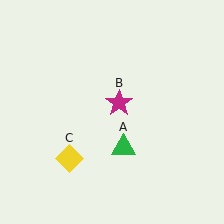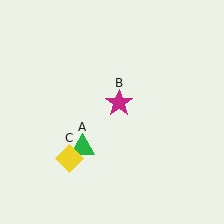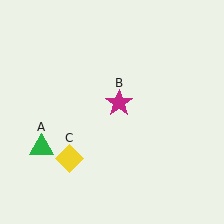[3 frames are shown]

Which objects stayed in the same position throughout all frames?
Magenta star (object B) and yellow diamond (object C) remained stationary.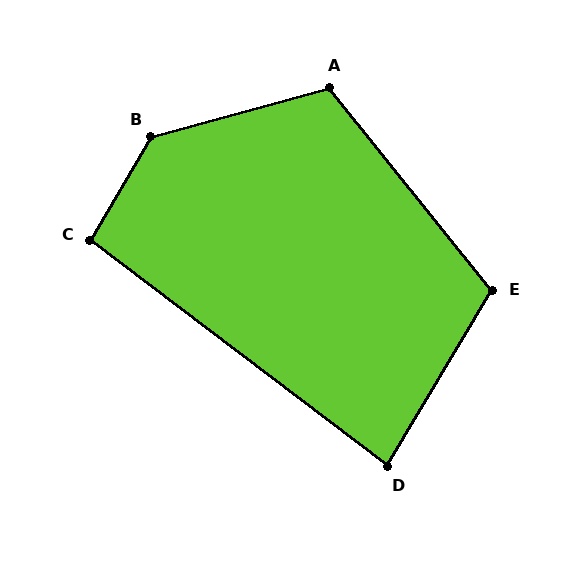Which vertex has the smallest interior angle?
D, at approximately 84 degrees.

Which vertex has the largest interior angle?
B, at approximately 136 degrees.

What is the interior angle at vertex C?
Approximately 97 degrees (obtuse).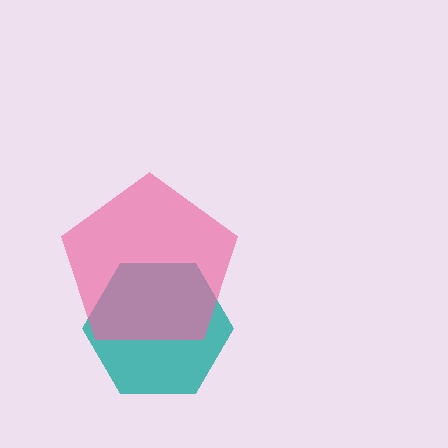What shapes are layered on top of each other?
The layered shapes are: a teal hexagon, a pink pentagon.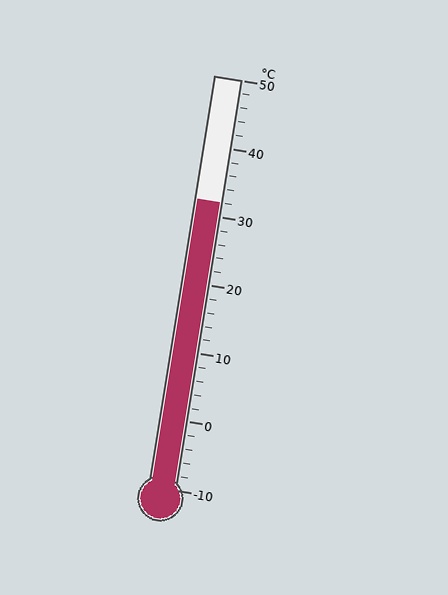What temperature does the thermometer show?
The thermometer shows approximately 32°C.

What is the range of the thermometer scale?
The thermometer scale ranges from -10°C to 50°C.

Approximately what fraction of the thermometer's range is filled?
The thermometer is filled to approximately 70% of its range.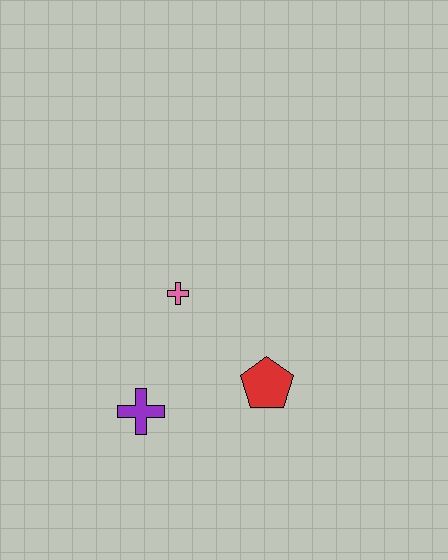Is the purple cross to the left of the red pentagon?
Yes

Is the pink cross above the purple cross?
Yes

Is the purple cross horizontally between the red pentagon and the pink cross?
No